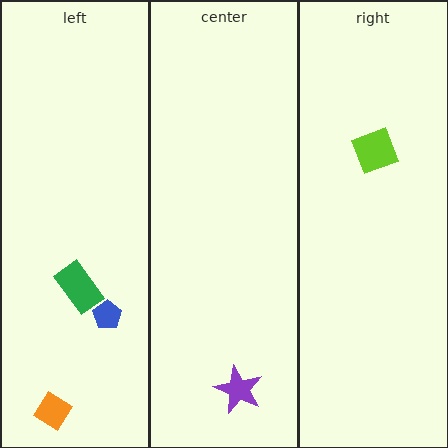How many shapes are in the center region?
1.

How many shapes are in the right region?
1.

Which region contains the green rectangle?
The left region.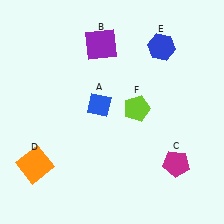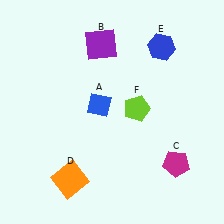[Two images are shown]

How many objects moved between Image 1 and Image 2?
1 object moved between the two images.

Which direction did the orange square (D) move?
The orange square (D) moved right.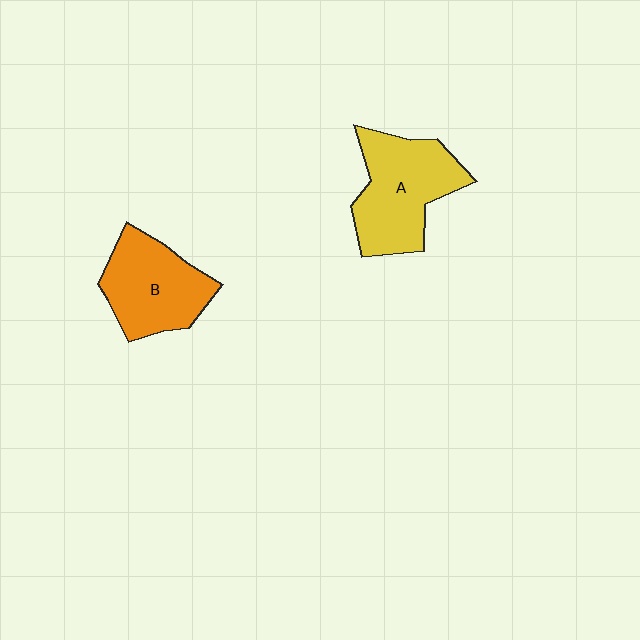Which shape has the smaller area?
Shape B (orange).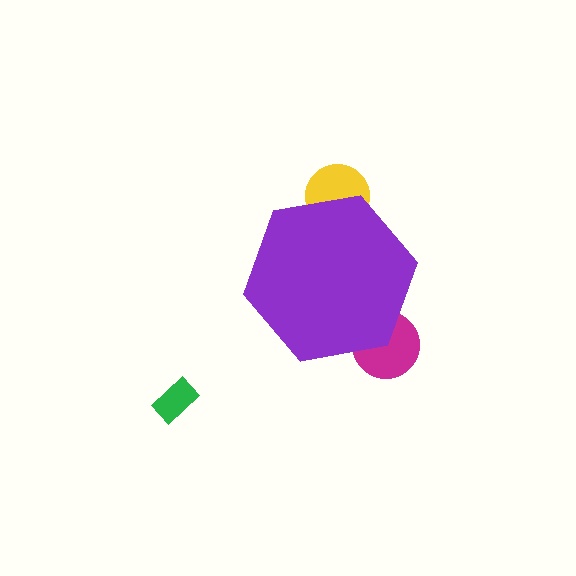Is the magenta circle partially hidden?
Yes, the magenta circle is partially hidden behind the purple hexagon.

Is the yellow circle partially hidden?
Yes, the yellow circle is partially hidden behind the purple hexagon.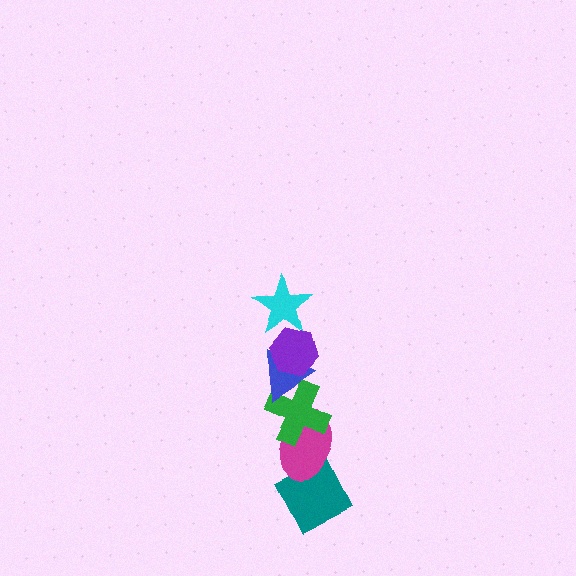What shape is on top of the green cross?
The blue triangle is on top of the green cross.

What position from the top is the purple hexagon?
The purple hexagon is 2nd from the top.